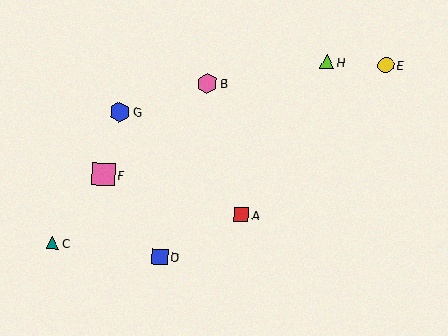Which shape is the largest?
The pink square (labeled F) is the largest.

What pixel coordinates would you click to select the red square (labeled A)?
Click at (241, 215) to select the red square A.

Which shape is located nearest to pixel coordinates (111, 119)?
The blue hexagon (labeled G) at (119, 112) is nearest to that location.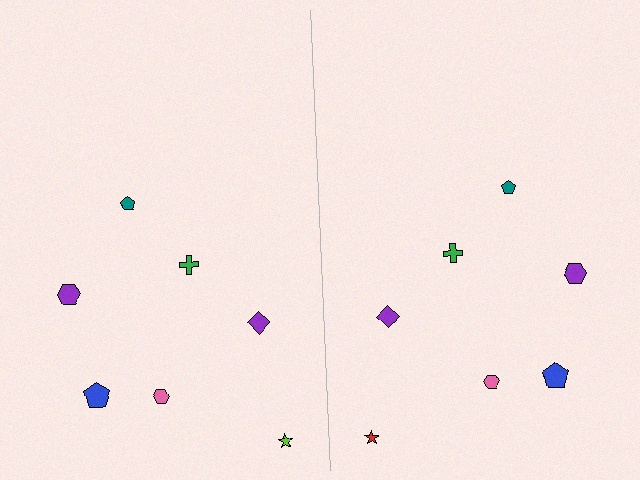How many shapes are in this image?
There are 14 shapes in this image.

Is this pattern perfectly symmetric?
No, the pattern is not perfectly symmetric. The red star on the right side breaks the symmetry — its mirror counterpart is lime.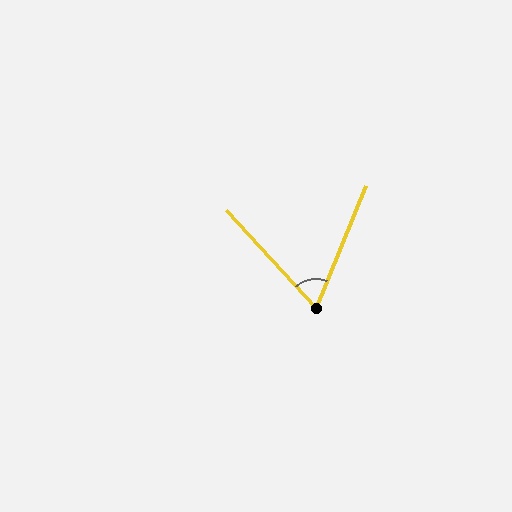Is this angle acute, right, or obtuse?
It is acute.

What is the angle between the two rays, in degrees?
Approximately 64 degrees.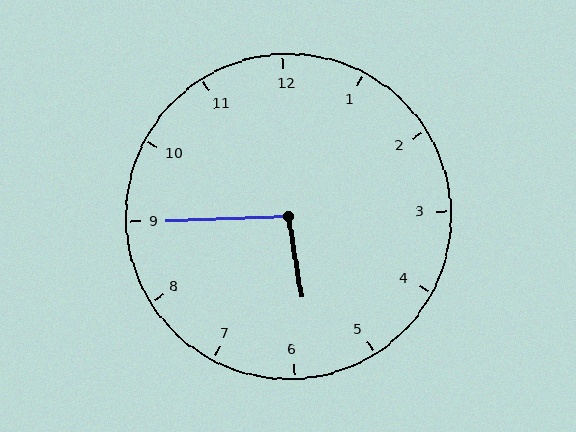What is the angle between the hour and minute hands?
Approximately 98 degrees.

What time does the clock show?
5:45.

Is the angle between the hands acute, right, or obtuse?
It is obtuse.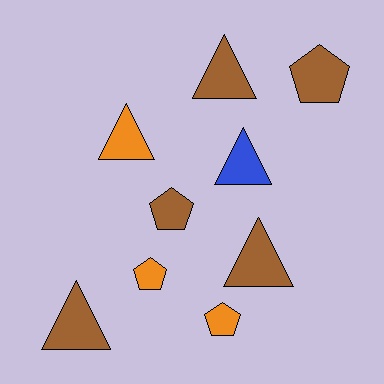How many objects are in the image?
There are 9 objects.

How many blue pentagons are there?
There are no blue pentagons.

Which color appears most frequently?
Brown, with 5 objects.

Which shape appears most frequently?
Triangle, with 5 objects.